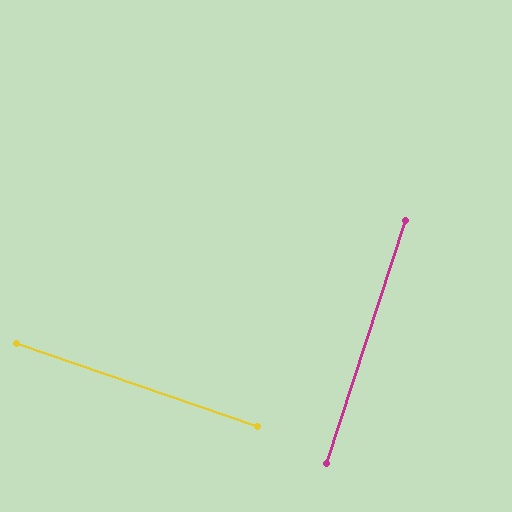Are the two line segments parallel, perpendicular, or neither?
Perpendicular — they meet at approximately 89°.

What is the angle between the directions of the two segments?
Approximately 89 degrees.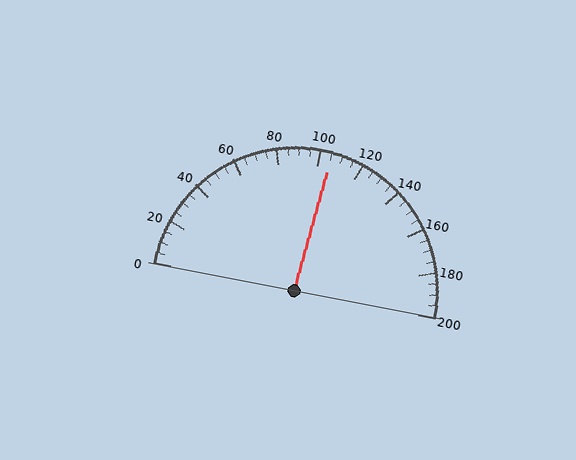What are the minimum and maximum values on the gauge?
The gauge ranges from 0 to 200.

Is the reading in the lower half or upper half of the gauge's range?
The reading is in the upper half of the range (0 to 200).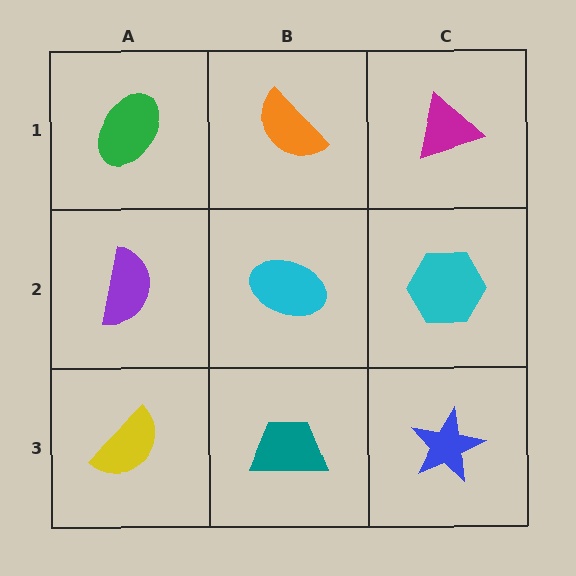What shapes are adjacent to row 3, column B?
A cyan ellipse (row 2, column B), a yellow semicircle (row 3, column A), a blue star (row 3, column C).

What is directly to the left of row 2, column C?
A cyan ellipse.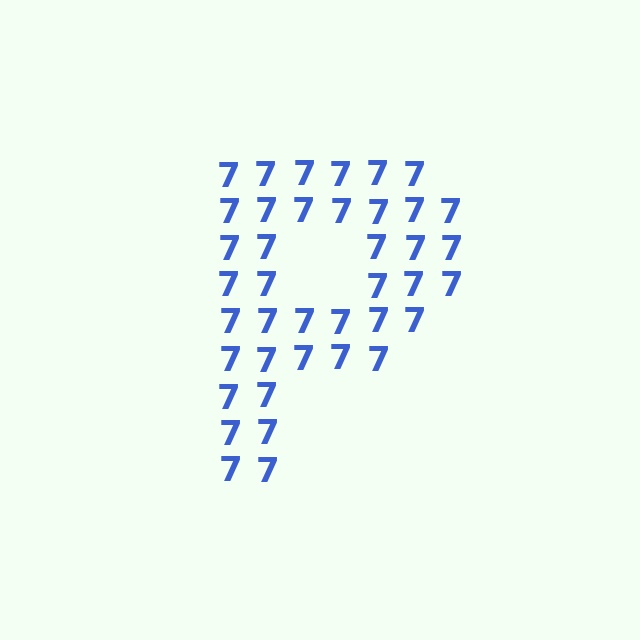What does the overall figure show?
The overall figure shows the letter P.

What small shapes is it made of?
It is made of small digit 7's.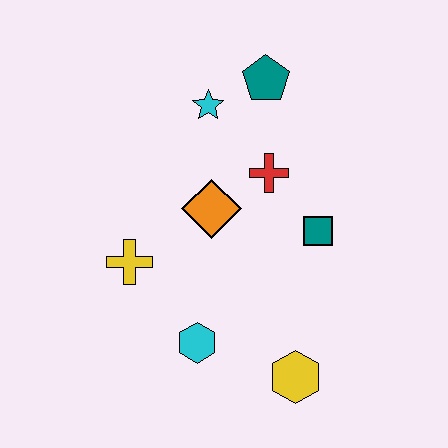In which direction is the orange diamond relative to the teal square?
The orange diamond is to the left of the teal square.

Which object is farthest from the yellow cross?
The teal pentagon is farthest from the yellow cross.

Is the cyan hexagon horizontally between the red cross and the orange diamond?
No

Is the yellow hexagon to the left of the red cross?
No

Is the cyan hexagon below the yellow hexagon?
No